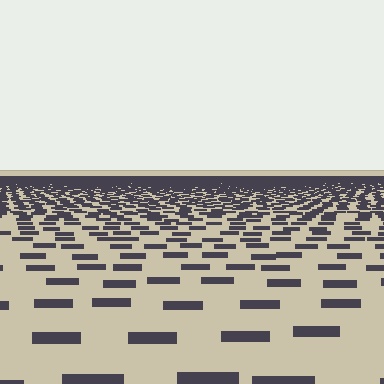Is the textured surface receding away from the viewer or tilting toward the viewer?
The surface is receding away from the viewer. Texture elements get smaller and denser toward the top.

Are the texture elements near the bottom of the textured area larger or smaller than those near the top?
Larger. Near the bottom, elements are closer to the viewer and appear at a bigger on-screen size.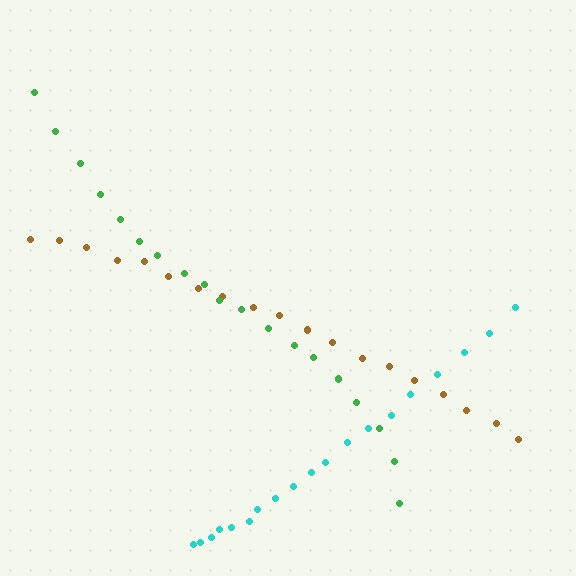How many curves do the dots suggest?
There are 3 distinct paths.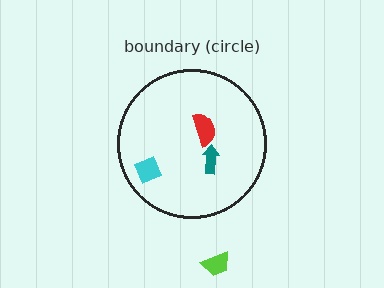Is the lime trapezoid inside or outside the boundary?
Outside.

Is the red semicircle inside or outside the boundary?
Inside.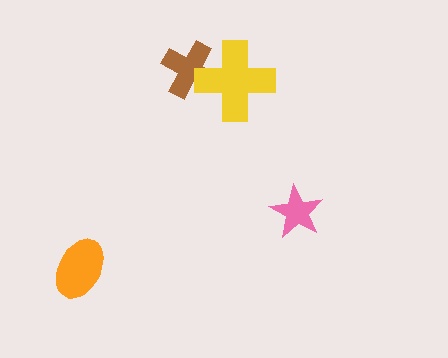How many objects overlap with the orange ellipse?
0 objects overlap with the orange ellipse.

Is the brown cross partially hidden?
Yes, it is partially covered by another shape.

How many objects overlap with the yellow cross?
1 object overlaps with the yellow cross.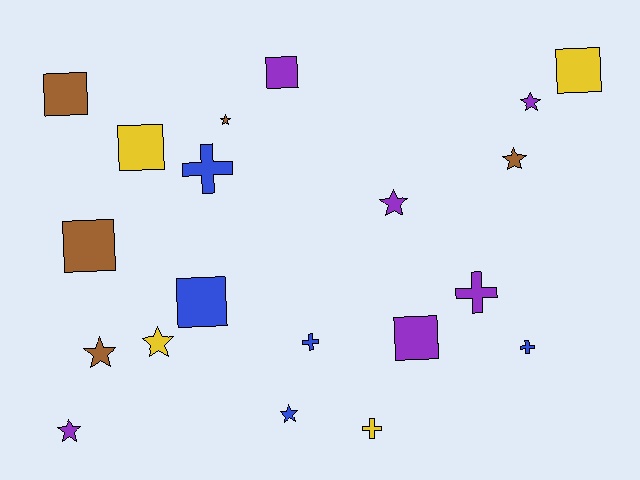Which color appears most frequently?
Purple, with 6 objects.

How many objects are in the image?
There are 20 objects.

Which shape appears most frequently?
Star, with 8 objects.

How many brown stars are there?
There are 3 brown stars.